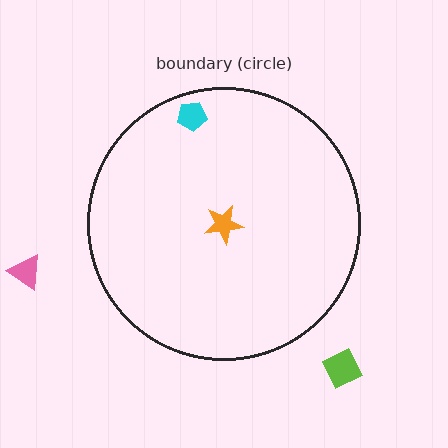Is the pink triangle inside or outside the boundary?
Outside.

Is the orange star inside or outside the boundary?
Inside.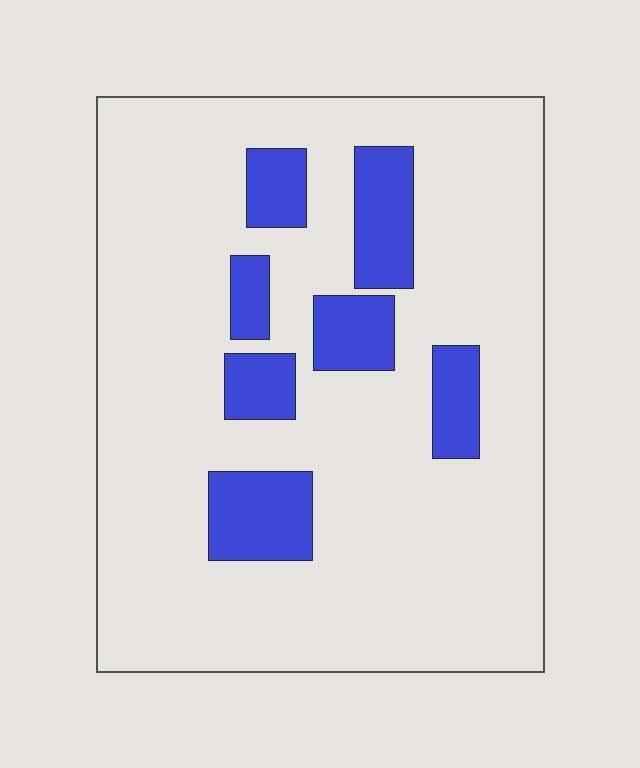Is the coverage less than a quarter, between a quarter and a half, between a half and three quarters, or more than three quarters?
Less than a quarter.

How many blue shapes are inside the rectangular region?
7.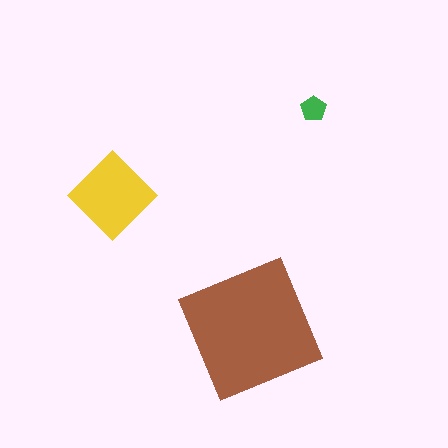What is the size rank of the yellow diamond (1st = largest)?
2nd.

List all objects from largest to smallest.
The brown square, the yellow diamond, the green pentagon.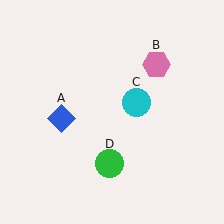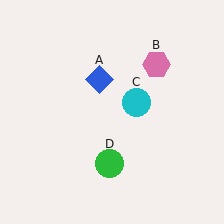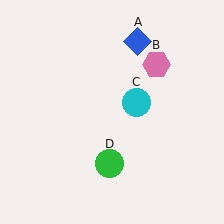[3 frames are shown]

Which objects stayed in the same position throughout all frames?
Pink hexagon (object B) and cyan circle (object C) and green circle (object D) remained stationary.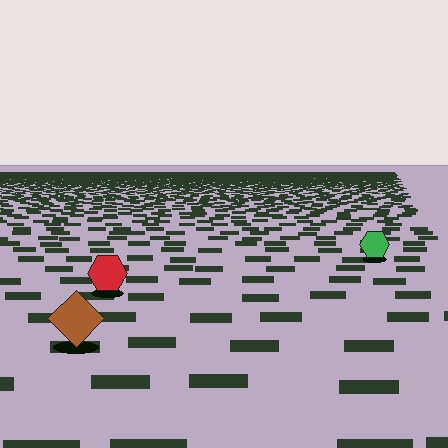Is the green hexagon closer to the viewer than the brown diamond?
No. The brown diamond is closer — you can tell from the texture gradient: the ground texture is coarser near it.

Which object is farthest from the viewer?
The green hexagon is farthest from the viewer. It appears smaller and the ground texture around it is denser.